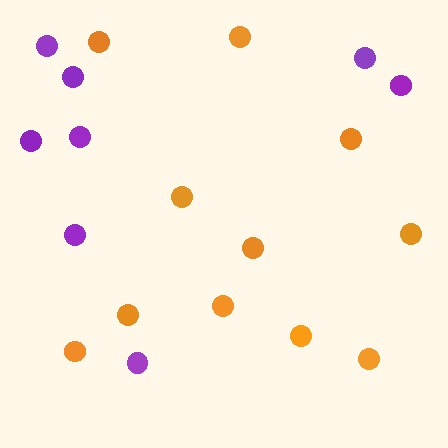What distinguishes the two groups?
There are 2 groups: one group of orange circles (11) and one group of purple circles (8).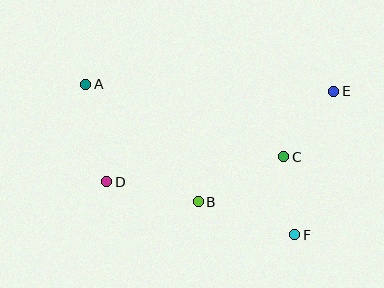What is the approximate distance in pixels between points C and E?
The distance between C and E is approximately 82 pixels.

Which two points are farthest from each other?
Points A and F are farthest from each other.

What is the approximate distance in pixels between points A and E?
The distance between A and E is approximately 248 pixels.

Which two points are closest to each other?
Points C and F are closest to each other.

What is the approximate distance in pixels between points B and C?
The distance between B and C is approximately 97 pixels.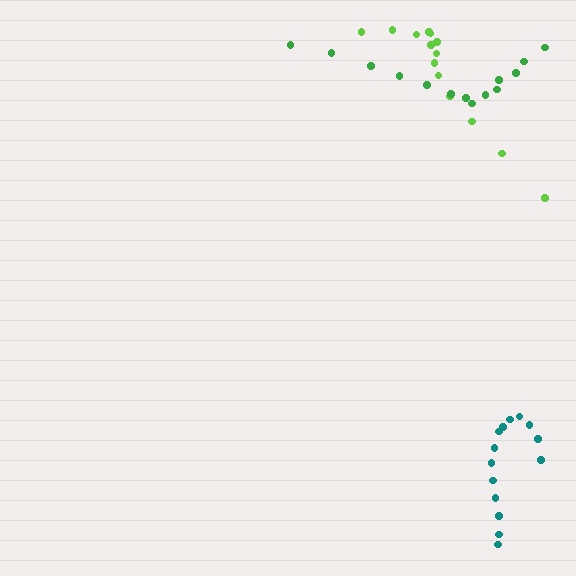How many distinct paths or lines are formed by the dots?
There are 3 distinct paths.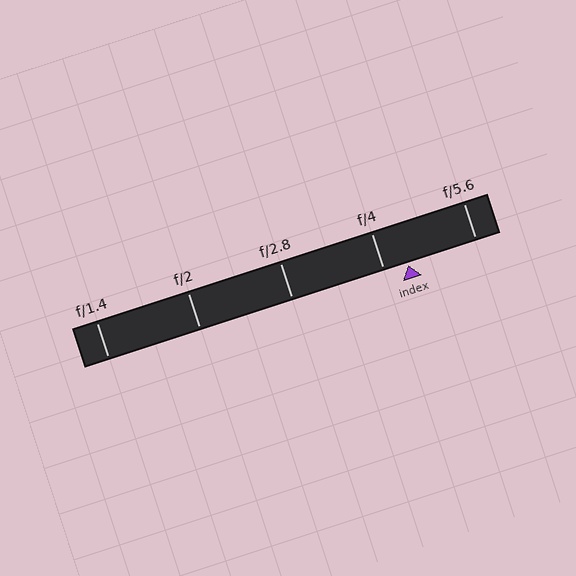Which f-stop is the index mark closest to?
The index mark is closest to f/4.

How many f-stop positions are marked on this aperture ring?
There are 5 f-stop positions marked.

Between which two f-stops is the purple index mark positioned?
The index mark is between f/4 and f/5.6.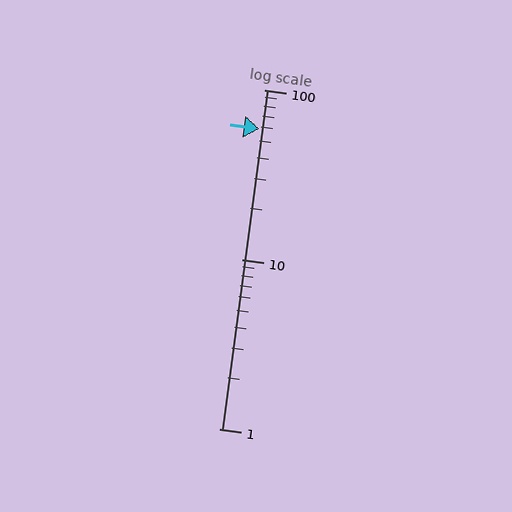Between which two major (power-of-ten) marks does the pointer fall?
The pointer is between 10 and 100.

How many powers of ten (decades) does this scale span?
The scale spans 2 decades, from 1 to 100.